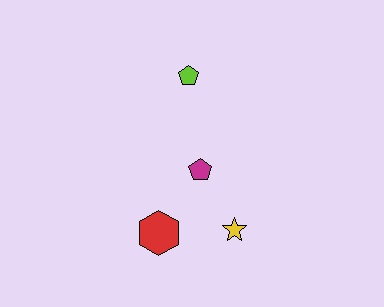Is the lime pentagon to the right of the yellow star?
No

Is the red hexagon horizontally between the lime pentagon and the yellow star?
No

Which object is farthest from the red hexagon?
The lime pentagon is farthest from the red hexagon.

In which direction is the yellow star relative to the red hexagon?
The yellow star is to the right of the red hexagon.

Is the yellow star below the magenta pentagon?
Yes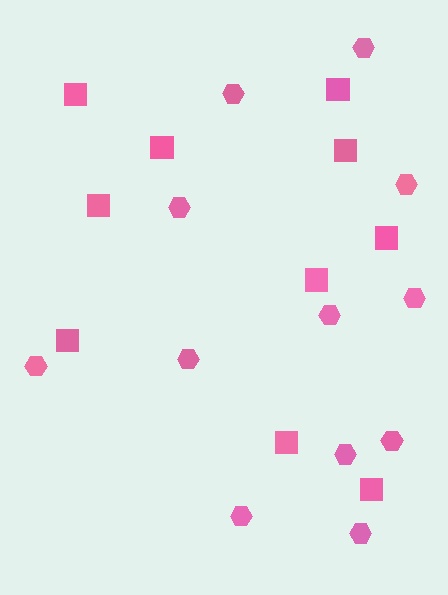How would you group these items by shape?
There are 2 groups: one group of hexagons (12) and one group of squares (10).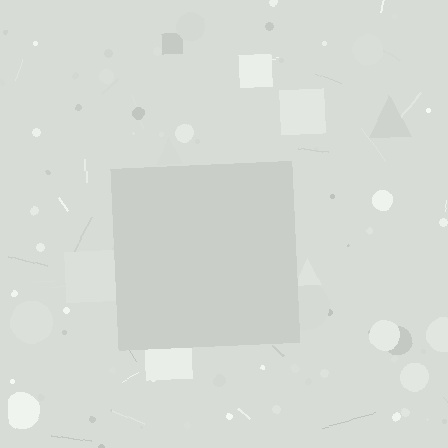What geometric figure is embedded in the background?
A square is embedded in the background.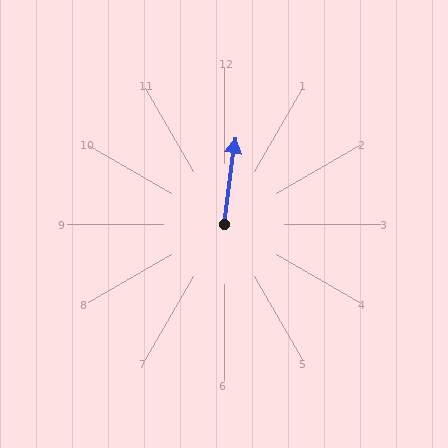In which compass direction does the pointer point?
North.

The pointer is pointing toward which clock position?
Roughly 12 o'clock.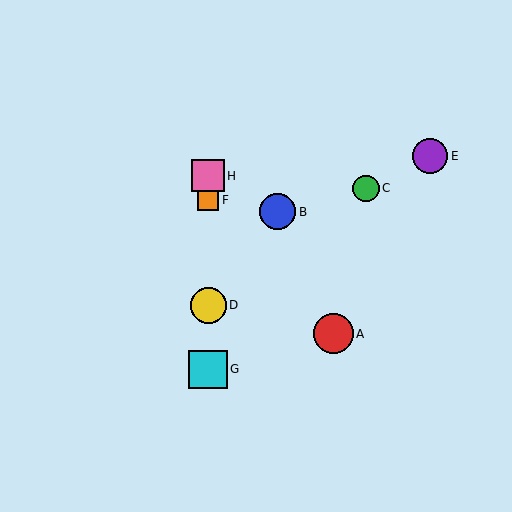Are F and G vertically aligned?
Yes, both are at x≈208.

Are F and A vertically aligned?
No, F is at x≈208 and A is at x≈333.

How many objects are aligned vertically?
4 objects (D, F, G, H) are aligned vertically.